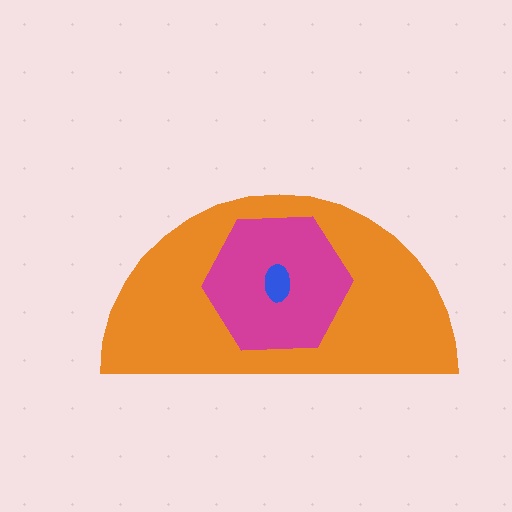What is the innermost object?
The blue ellipse.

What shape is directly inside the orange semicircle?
The magenta hexagon.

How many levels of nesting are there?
3.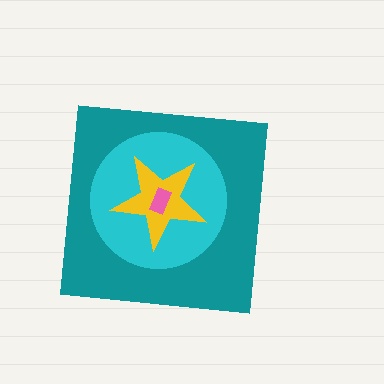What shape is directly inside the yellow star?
The pink rectangle.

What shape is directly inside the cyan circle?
The yellow star.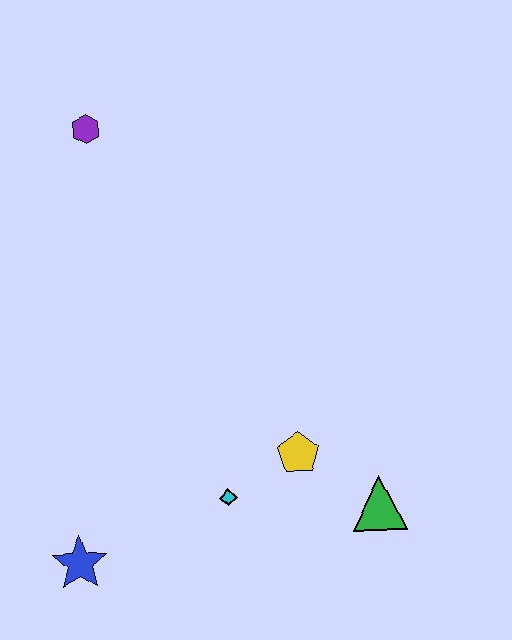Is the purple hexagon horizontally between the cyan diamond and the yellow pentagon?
No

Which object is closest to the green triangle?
The yellow pentagon is closest to the green triangle.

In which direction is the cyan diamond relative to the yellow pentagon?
The cyan diamond is to the left of the yellow pentagon.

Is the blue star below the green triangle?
Yes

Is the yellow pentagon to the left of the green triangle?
Yes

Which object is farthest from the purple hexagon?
The green triangle is farthest from the purple hexagon.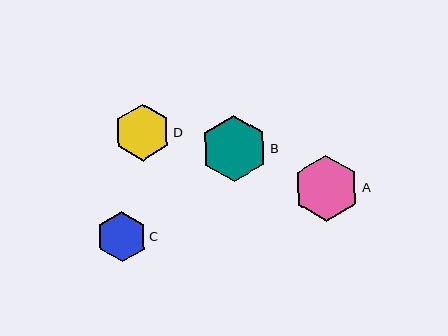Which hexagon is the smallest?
Hexagon C is the smallest with a size of approximately 50 pixels.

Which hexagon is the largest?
Hexagon B is the largest with a size of approximately 66 pixels.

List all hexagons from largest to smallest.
From largest to smallest: B, A, D, C.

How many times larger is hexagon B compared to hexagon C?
Hexagon B is approximately 1.3 times the size of hexagon C.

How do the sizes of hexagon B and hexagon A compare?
Hexagon B and hexagon A are approximately the same size.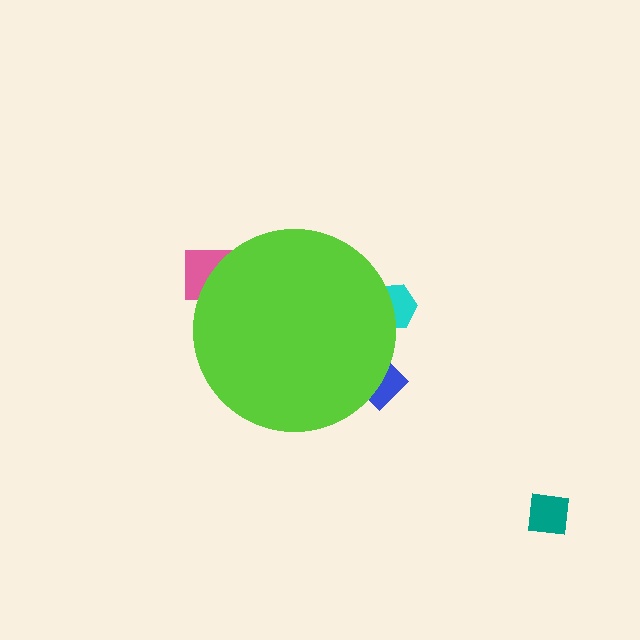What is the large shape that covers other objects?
A lime circle.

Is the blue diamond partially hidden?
Yes, the blue diamond is partially hidden behind the lime circle.